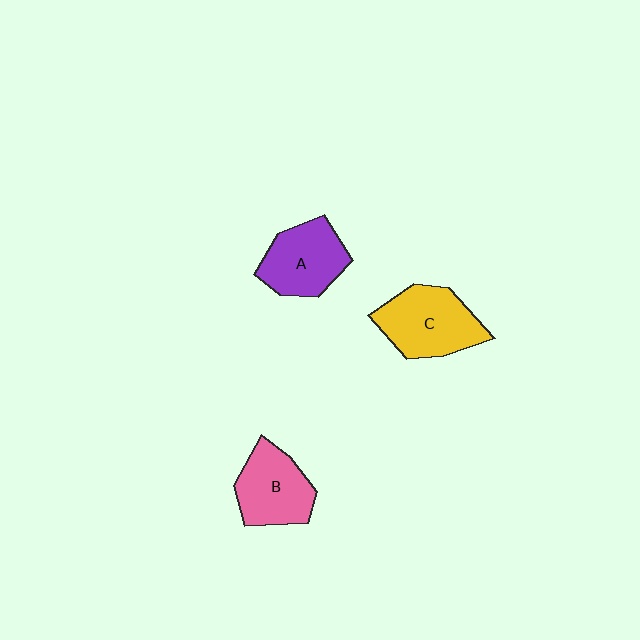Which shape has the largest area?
Shape C (yellow).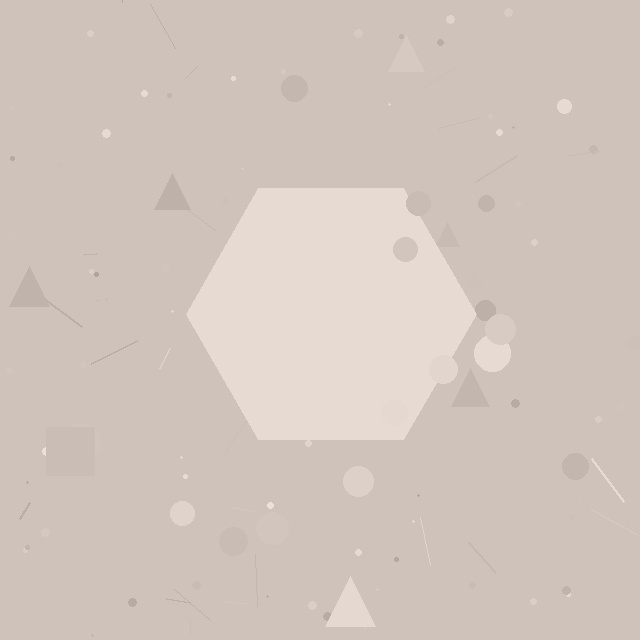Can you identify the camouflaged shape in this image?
The camouflaged shape is a hexagon.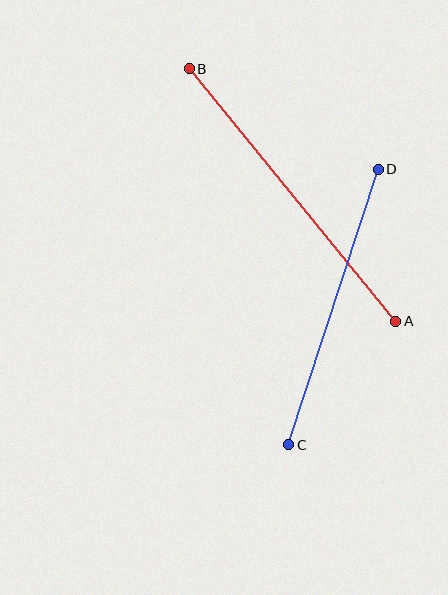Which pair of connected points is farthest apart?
Points A and B are farthest apart.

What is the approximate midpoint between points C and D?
The midpoint is at approximately (333, 307) pixels.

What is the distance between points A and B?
The distance is approximately 326 pixels.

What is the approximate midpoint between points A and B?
The midpoint is at approximately (293, 195) pixels.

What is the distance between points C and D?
The distance is approximately 290 pixels.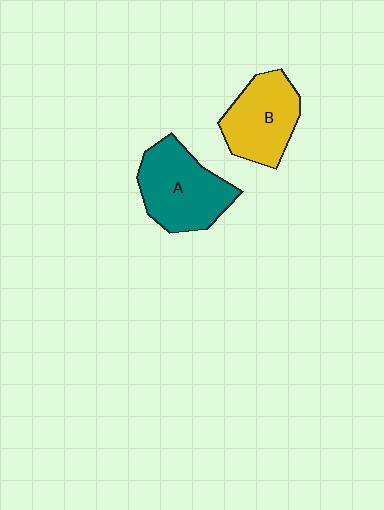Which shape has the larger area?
Shape A (teal).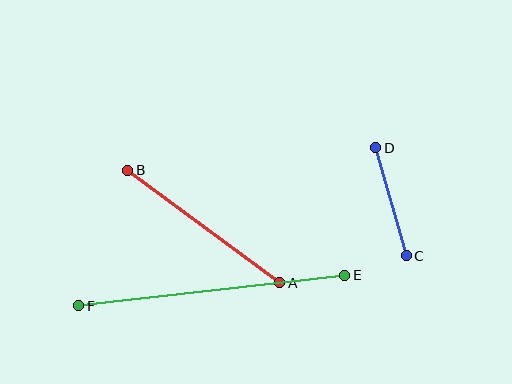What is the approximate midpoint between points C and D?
The midpoint is at approximately (391, 202) pixels.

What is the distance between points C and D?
The distance is approximately 112 pixels.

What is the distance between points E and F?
The distance is approximately 268 pixels.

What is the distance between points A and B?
The distance is approximately 189 pixels.